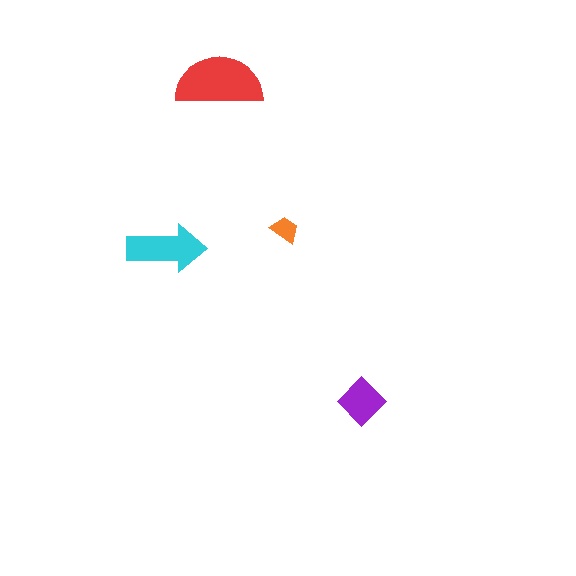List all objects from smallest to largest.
The orange trapezoid, the purple diamond, the cyan arrow, the red semicircle.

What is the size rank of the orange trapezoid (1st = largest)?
4th.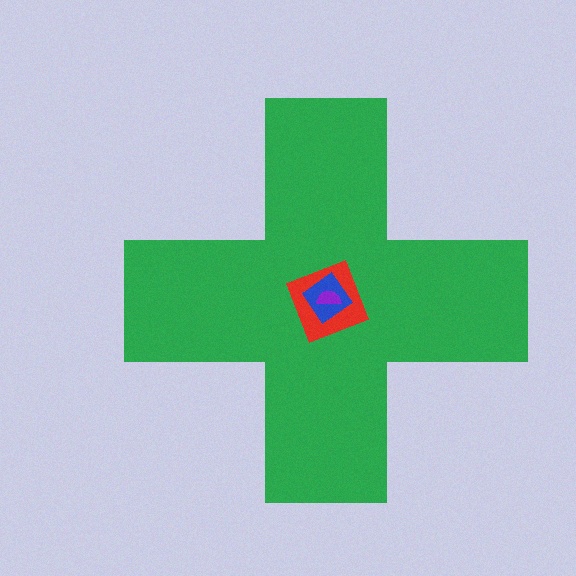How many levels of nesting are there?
4.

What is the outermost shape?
The green cross.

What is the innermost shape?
The purple semicircle.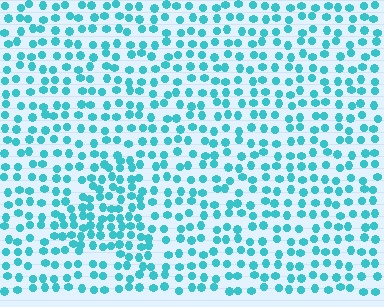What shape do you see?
I see a triangle.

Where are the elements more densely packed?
The elements are more densely packed inside the triangle boundary.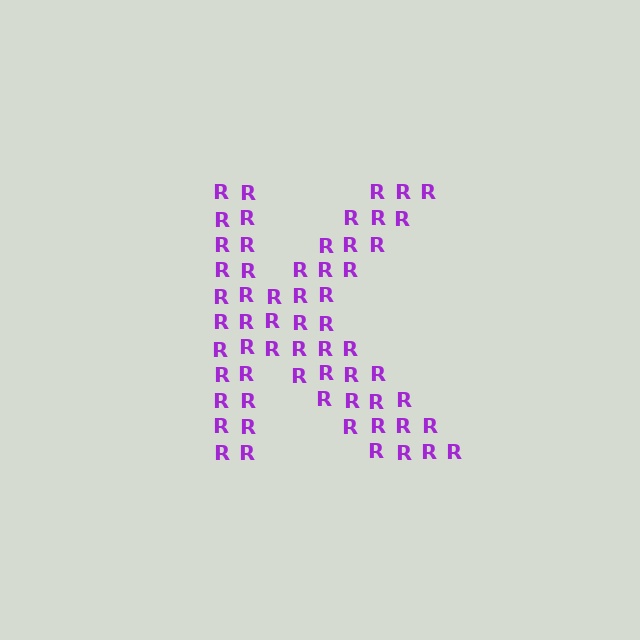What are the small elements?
The small elements are letter R's.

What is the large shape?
The large shape is the letter K.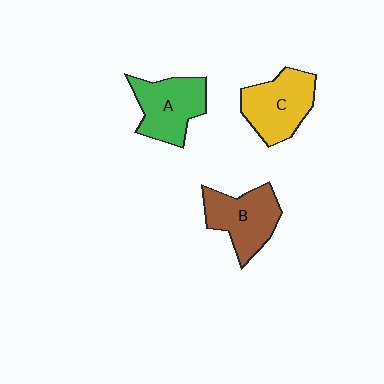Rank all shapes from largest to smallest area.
From largest to smallest: C (yellow), A (green), B (brown).